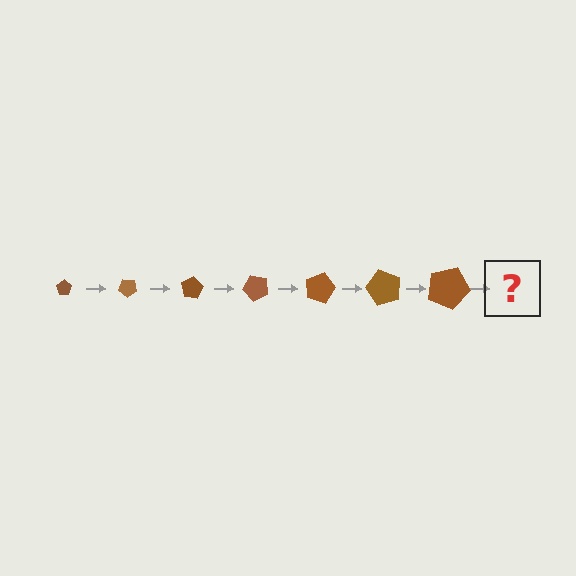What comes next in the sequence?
The next element should be a pentagon, larger than the previous one and rotated 280 degrees from the start.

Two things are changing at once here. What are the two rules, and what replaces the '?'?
The two rules are that the pentagon grows larger each step and it rotates 40 degrees each step. The '?' should be a pentagon, larger than the previous one and rotated 280 degrees from the start.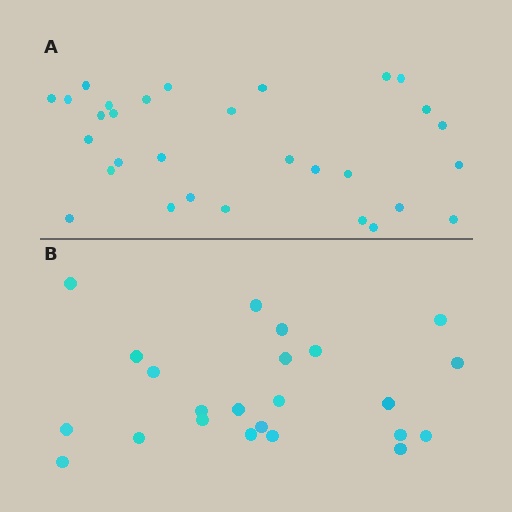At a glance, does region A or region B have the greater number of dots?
Region A (the top region) has more dots.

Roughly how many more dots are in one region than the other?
Region A has roughly 8 or so more dots than region B.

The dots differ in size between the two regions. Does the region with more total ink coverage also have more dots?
No. Region B has more total ink coverage because its dots are larger, but region A actually contains more individual dots. Total area can be misleading — the number of items is what matters here.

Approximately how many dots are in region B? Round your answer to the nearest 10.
About 20 dots. (The exact count is 23, which rounds to 20.)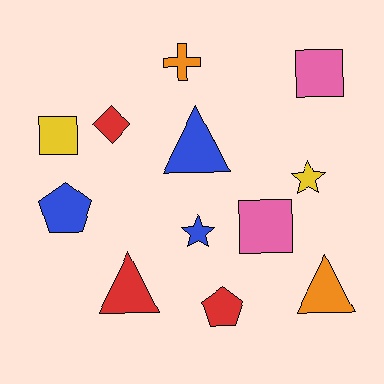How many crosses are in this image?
There is 1 cross.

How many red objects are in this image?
There are 3 red objects.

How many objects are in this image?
There are 12 objects.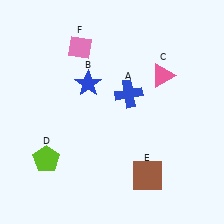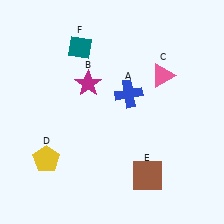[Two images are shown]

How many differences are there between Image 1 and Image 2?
There are 3 differences between the two images.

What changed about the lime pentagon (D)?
In Image 1, D is lime. In Image 2, it changed to yellow.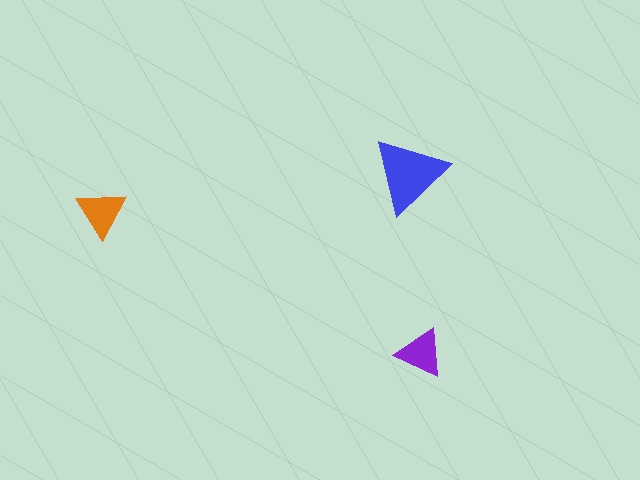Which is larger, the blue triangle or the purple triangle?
The blue one.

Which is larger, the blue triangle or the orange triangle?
The blue one.